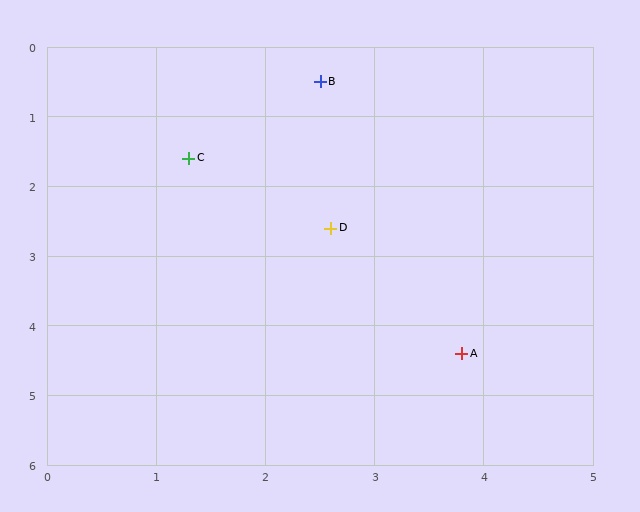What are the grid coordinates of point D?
Point D is at approximately (2.6, 2.6).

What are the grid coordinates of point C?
Point C is at approximately (1.3, 1.6).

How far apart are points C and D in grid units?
Points C and D are about 1.6 grid units apart.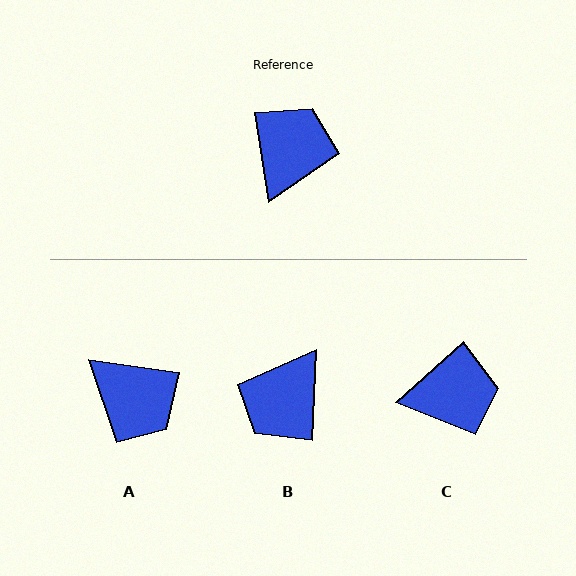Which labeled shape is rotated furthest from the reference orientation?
B, about 169 degrees away.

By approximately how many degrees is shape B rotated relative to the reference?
Approximately 169 degrees counter-clockwise.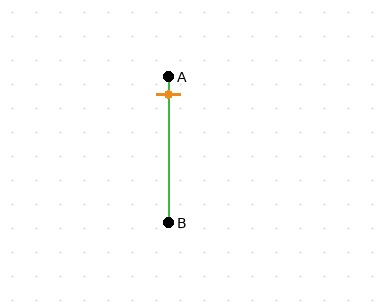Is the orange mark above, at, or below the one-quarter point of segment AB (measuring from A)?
The orange mark is above the one-quarter point of segment AB.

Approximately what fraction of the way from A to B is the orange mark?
The orange mark is approximately 10% of the way from A to B.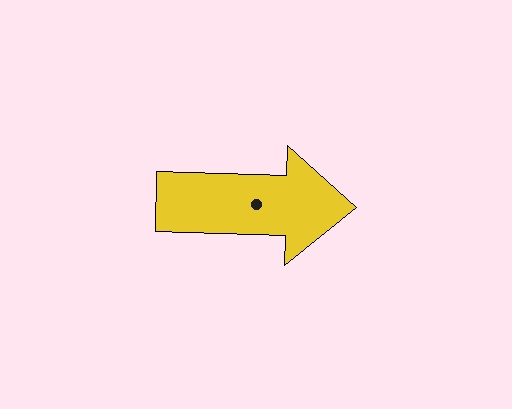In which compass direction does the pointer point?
East.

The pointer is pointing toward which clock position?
Roughly 3 o'clock.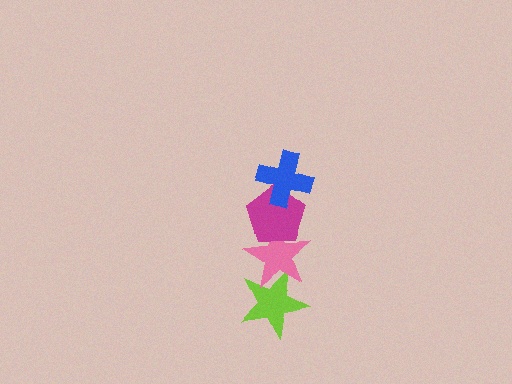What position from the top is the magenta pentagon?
The magenta pentagon is 2nd from the top.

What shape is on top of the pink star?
The magenta pentagon is on top of the pink star.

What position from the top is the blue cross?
The blue cross is 1st from the top.